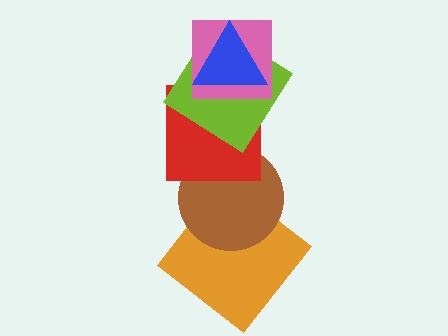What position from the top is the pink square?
The pink square is 2nd from the top.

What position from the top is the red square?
The red square is 4th from the top.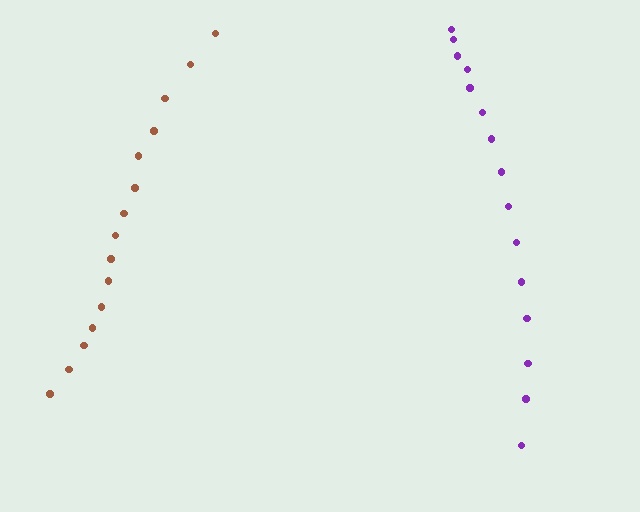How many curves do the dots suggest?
There are 2 distinct paths.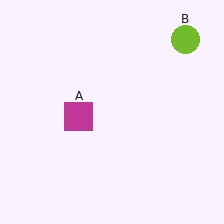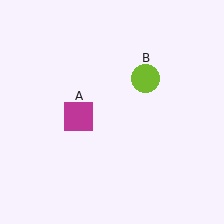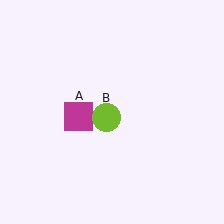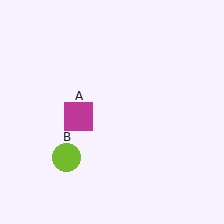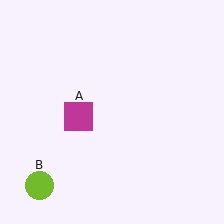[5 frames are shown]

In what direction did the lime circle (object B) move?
The lime circle (object B) moved down and to the left.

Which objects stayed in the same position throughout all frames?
Magenta square (object A) remained stationary.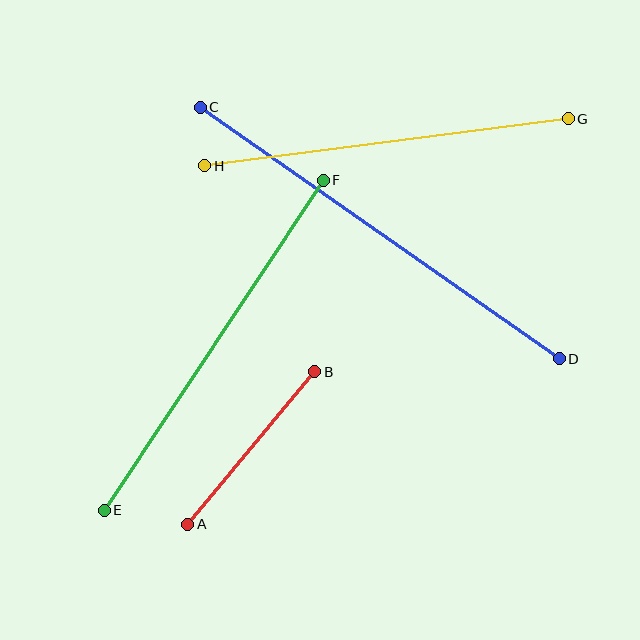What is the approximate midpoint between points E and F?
The midpoint is at approximately (214, 345) pixels.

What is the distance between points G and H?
The distance is approximately 367 pixels.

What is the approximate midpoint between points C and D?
The midpoint is at approximately (380, 233) pixels.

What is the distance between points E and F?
The distance is approximately 396 pixels.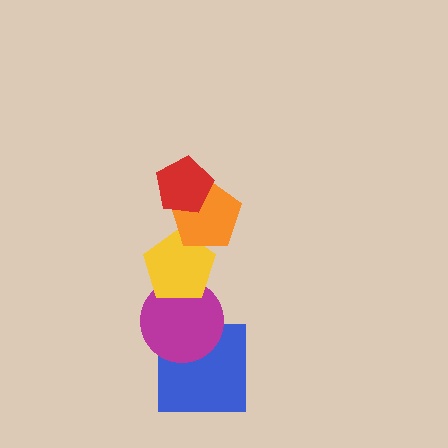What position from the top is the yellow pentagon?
The yellow pentagon is 3rd from the top.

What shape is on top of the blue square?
The magenta circle is on top of the blue square.